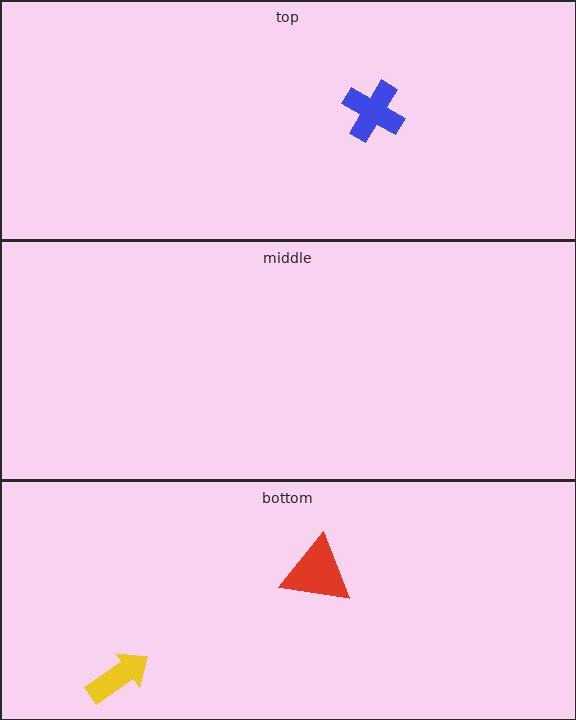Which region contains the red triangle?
The bottom region.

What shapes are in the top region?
The blue cross.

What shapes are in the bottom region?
The red triangle, the yellow arrow.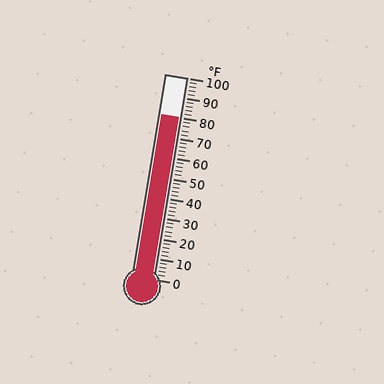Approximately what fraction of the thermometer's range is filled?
The thermometer is filled to approximately 80% of its range.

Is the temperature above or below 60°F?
The temperature is above 60°F.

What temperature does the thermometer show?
The thermometer shows approximately 80°F.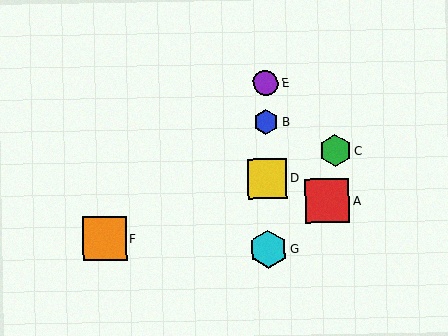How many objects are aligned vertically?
4 objects (B, D, E, G) are aligned vertically.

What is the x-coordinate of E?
Object E is at x≈265.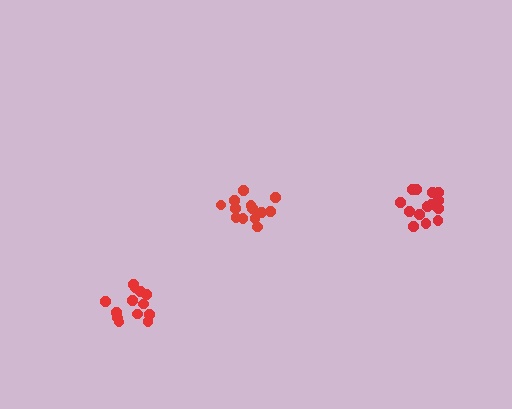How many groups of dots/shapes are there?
There are 3 groups.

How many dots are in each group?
Group 1: 14 dots, Group 2: 13 dots, Group 3: 13 dots (40 total).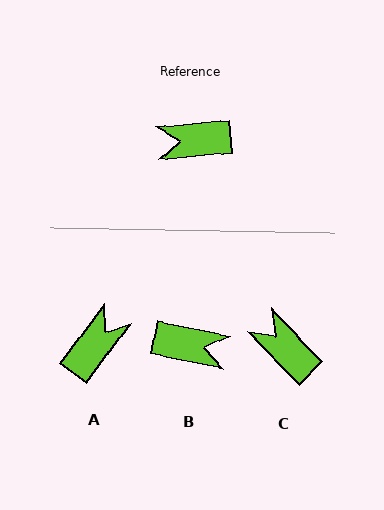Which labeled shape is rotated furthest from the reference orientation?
B, about 163 degrees away.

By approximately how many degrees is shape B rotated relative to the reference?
Approximately 163 degrees counter-clockwise.